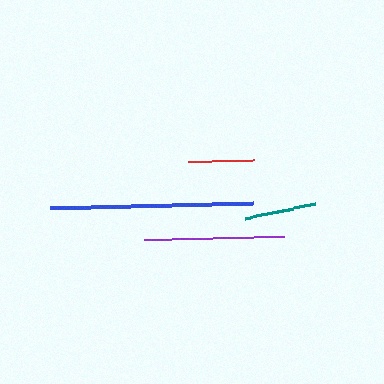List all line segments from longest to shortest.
From longest to shortest: blue, purple, teal, red.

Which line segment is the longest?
The blue line is the longest at approximately 203 pixels.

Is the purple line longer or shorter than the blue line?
The blue line is longer than the purple line.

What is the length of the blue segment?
The blue segment is approximately 203 pixels long.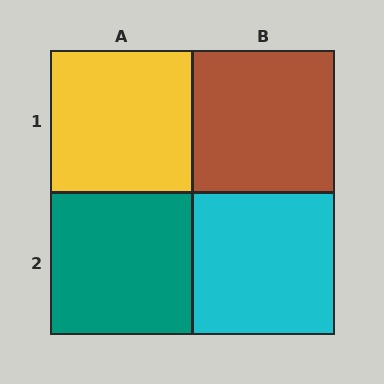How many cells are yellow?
1 cell is yellow.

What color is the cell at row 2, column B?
Cyan.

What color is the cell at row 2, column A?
Teal.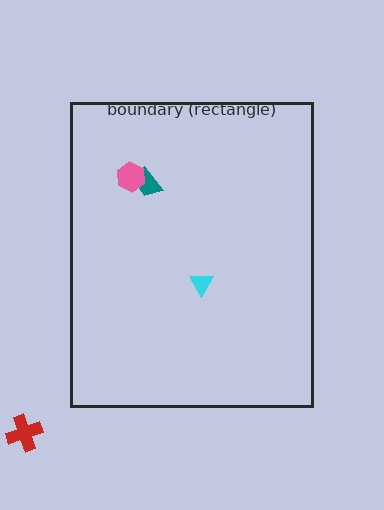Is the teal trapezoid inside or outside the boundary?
Inside.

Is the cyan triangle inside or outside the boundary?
Inside.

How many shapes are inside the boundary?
3 inside, 1 outside.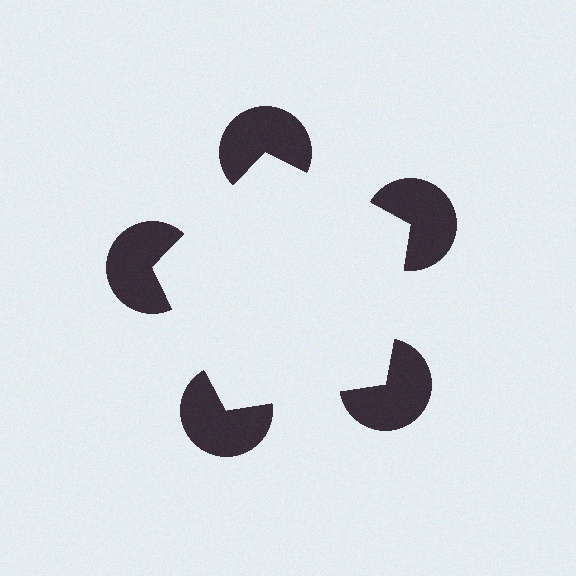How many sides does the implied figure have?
5 sides.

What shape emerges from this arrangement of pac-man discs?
An illusory pentagon — its edges are inferred from the aligned wedge cuts in the pac-man discs, not physically drawn.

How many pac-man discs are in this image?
There are 5 — one at each vertex of the illusory pentagon.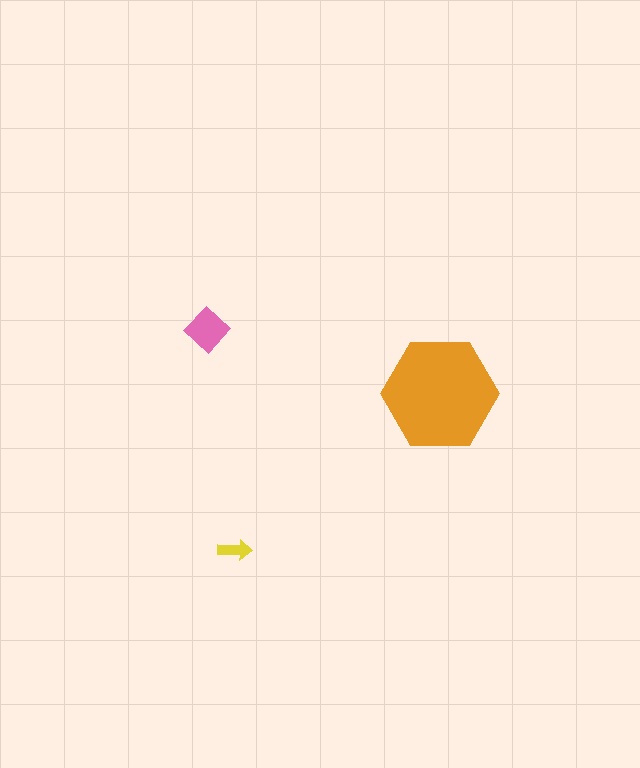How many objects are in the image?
There are 3 objects in the image.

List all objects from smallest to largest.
The yellow arrow, the pink diamond, the orange hexagon.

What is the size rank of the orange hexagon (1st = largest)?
1st.